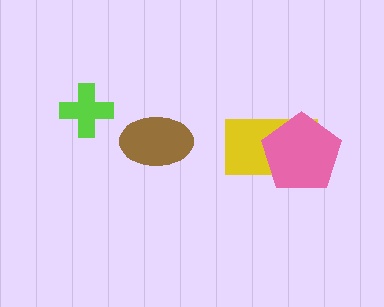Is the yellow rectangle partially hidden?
Yes, it is partially covered by another shape.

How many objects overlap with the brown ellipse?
0 objects overlap with the brown ellipse.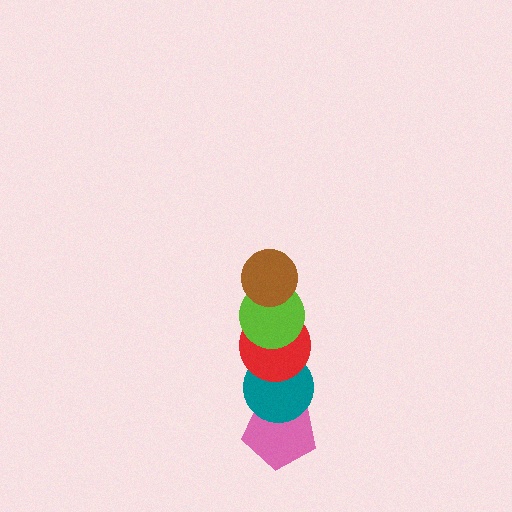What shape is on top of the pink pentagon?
The teal circle is on top of the pink pentagon.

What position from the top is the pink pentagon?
The pink pentagon is 5th from the top.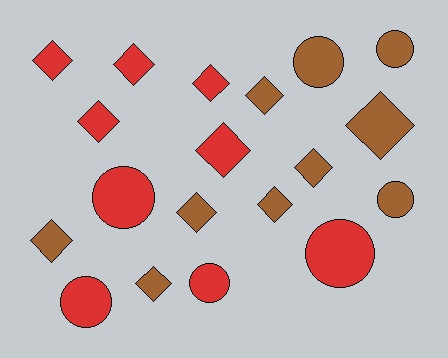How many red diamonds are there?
There are 5 red diamonds.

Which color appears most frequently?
Brown, with 10 objects.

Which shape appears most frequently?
Diamond, with 12 objects.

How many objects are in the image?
There are 19 objects.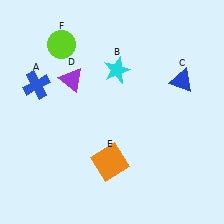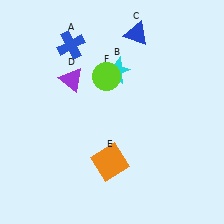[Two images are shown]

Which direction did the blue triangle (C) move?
The blue triangle (C) moved up.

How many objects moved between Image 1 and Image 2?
3 objects moved between the two images.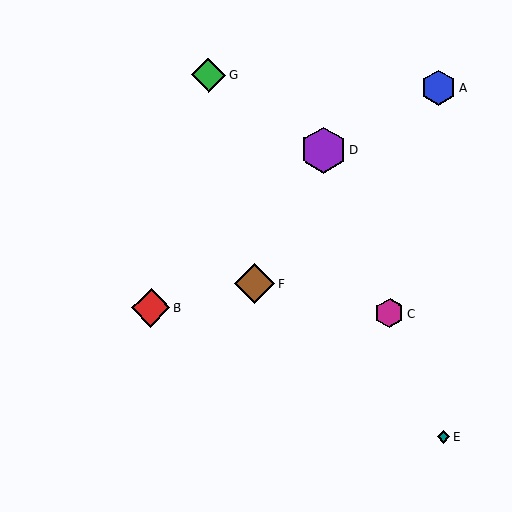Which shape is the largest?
The purple hexagon (labeled D) is the largest.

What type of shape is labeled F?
Shape F is a brown diamond.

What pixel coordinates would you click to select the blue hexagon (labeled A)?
Click at (438, 88) to select the blue hexagon A.